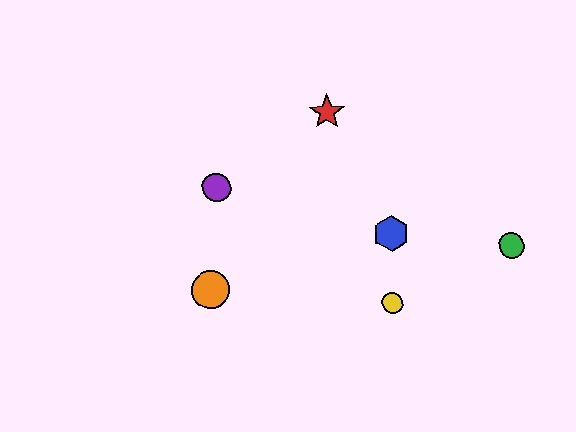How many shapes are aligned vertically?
2 shapes (the blue hexagon, the yellow circle) are aligned vertically.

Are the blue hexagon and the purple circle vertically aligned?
No, the blue hexagon is at x≈392 and the purple circle is at x≈217.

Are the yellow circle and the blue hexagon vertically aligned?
Yes, both are at x≈393.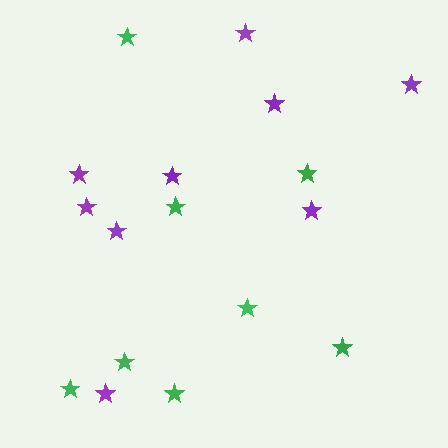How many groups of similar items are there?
There are 2 groups: one group of purple stars (9) and one group of green stars (8).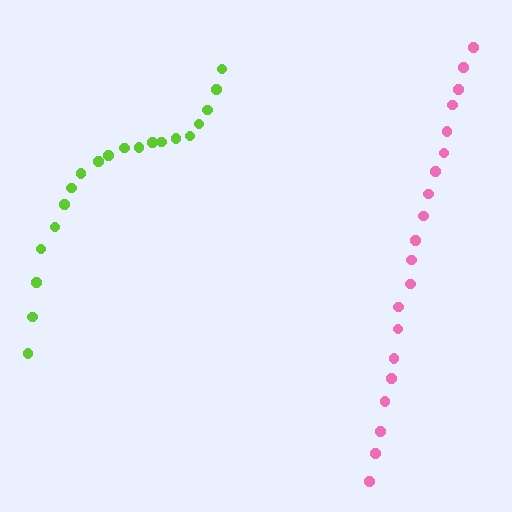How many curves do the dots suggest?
There are 2 distinct paths.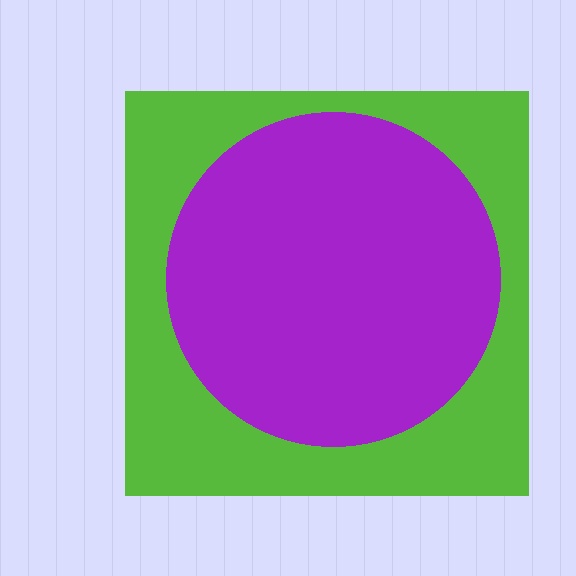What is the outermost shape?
The lime square.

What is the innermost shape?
The purple circle.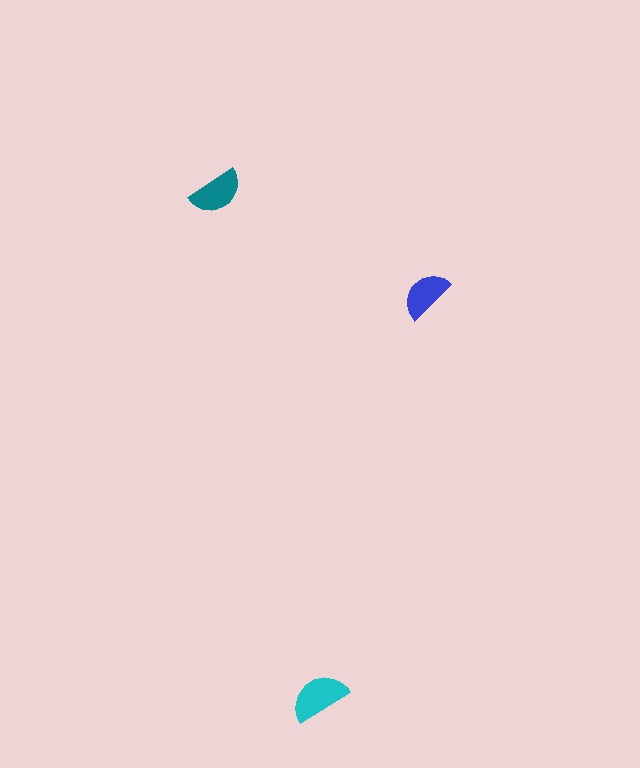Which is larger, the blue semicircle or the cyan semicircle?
The cyan one.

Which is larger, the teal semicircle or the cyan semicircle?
The cyan one.